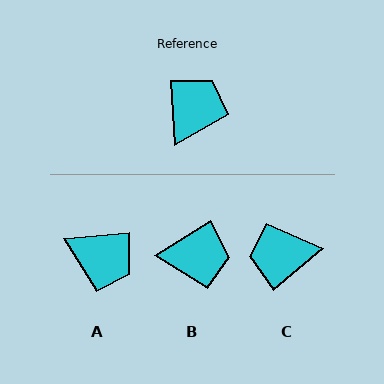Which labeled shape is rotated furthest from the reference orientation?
C, about 127 degrees away.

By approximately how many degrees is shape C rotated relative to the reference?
Approximately 127 degrees counter-clockwise.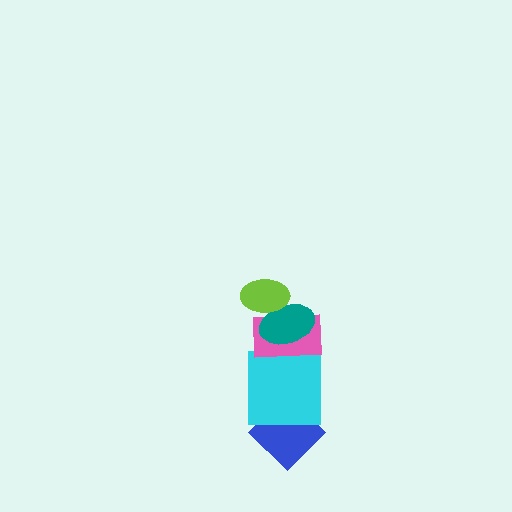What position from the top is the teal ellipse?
The teal ellipse is 2nd from the top.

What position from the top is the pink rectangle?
The pink rectangle is 3rd from the top.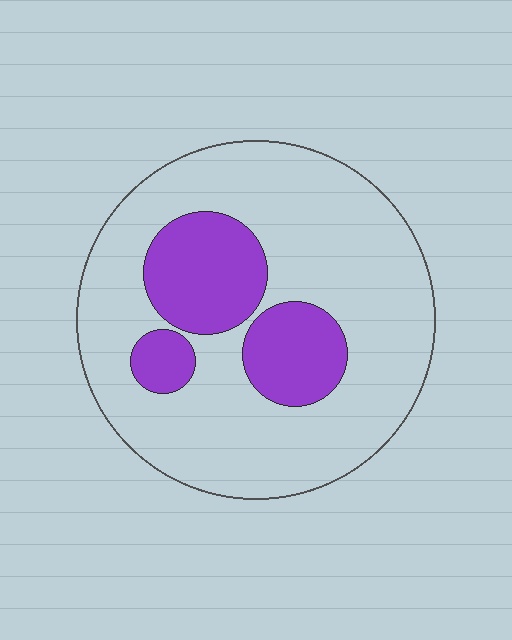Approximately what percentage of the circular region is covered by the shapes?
Approximately 25%.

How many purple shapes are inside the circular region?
3.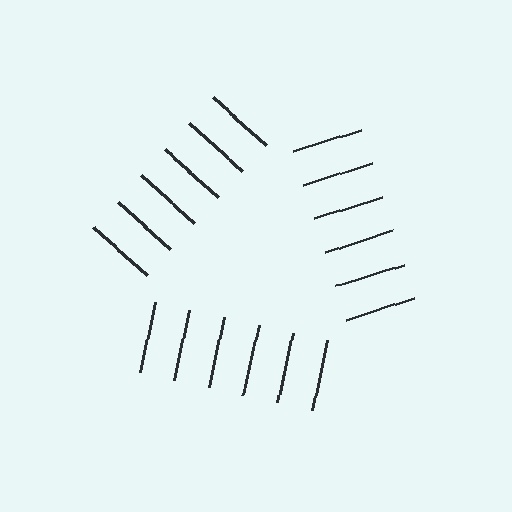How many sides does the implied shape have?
3 sides — the line-ends trace a triangle.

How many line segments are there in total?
18 — 6 along each of the 3 edges.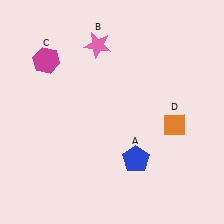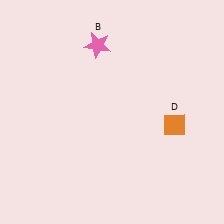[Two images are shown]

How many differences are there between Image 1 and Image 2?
There are 2 differences between the two images.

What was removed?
The magenta hexagon (C), the blue pentagon (A) were removed in Image 2.